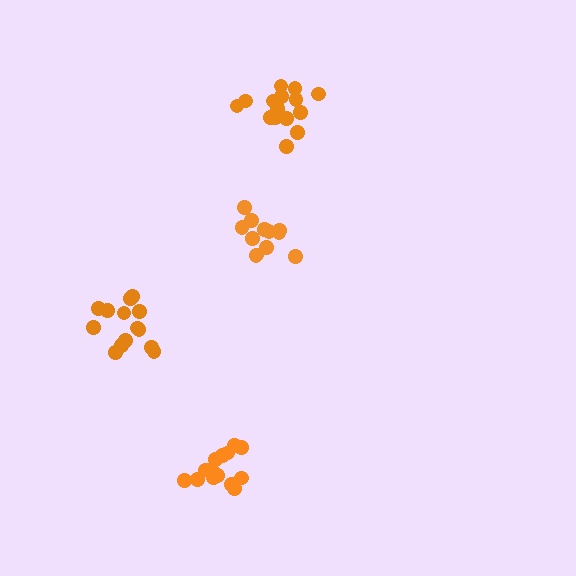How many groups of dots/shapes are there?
There are 4 groups.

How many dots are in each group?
Group 1: 13 dots, Group 2: 14 dots, Group 3: 15 dots, Group 4: 14 dots (56 total).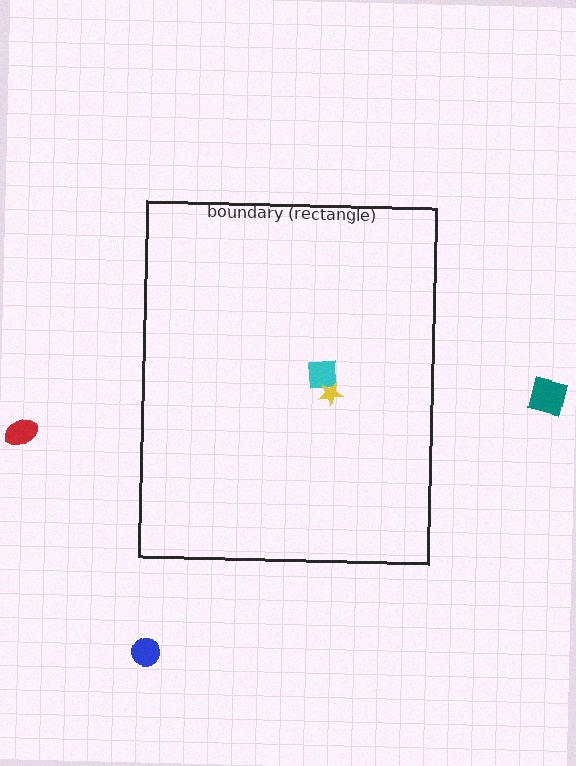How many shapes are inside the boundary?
2 inside, 3 outside.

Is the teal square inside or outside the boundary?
Outside.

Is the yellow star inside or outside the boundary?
Inside.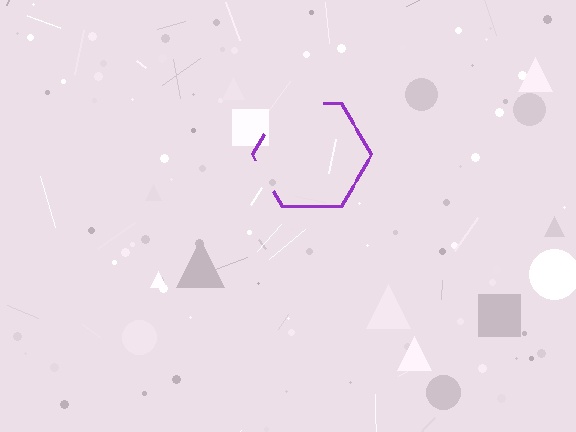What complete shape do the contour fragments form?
The contour fragments form a hexagon.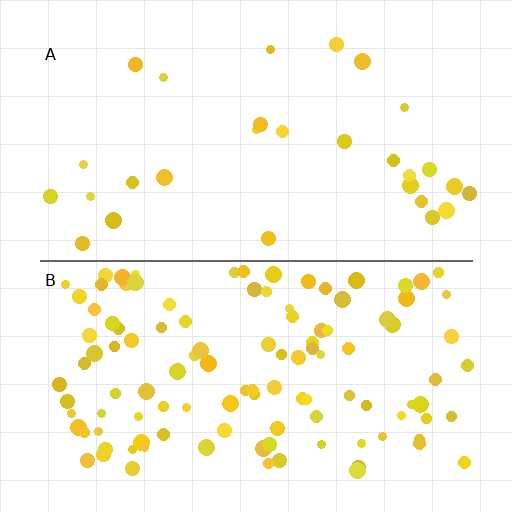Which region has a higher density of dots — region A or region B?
B (the bottom).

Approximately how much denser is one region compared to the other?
Approximately 4.1× — region B over region A.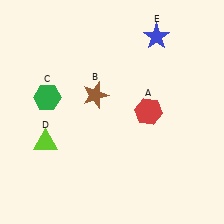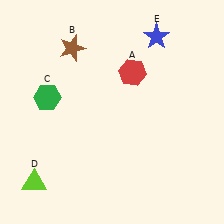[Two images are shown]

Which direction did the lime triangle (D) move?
The lime triangle (D) moved down.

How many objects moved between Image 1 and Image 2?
3 objects moved between the two images.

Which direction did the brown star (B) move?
The brown star (B) moved up.